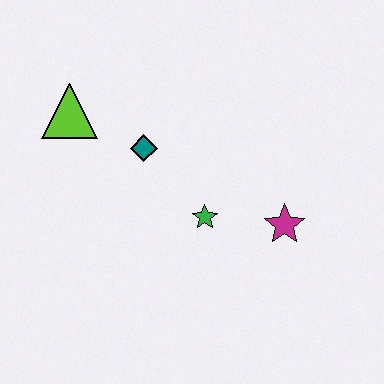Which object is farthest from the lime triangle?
The magenta star is farthest from the lime triangle.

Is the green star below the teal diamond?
Yes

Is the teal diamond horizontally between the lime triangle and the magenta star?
Yes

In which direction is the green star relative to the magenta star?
The green star is to the left of the magenta star.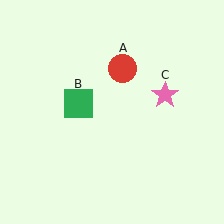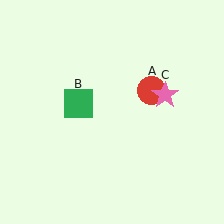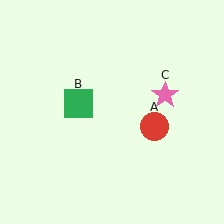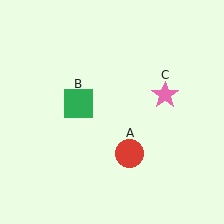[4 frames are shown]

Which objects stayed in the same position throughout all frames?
Green square (object B) and pink star (object C) remained stationary.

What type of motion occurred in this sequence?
The red circle (object A) rotated clockwise around the center of the scene.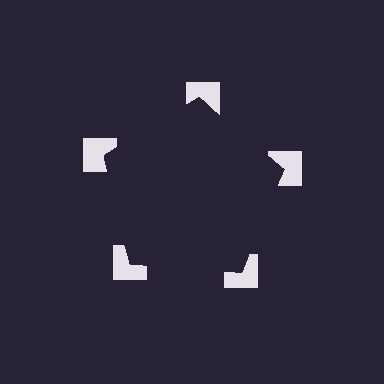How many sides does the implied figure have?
5 sides.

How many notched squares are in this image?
There are 5 — one at each vertex of the illusory pentagon.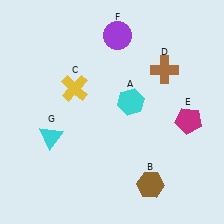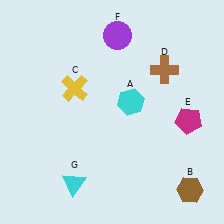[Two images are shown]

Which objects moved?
The objects that moved are: the brown hexagon (B), the cyan triangle (G).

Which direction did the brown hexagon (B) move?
The brown hexagon (B) moved right.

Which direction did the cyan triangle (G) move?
The cyan triangle (G) moved down.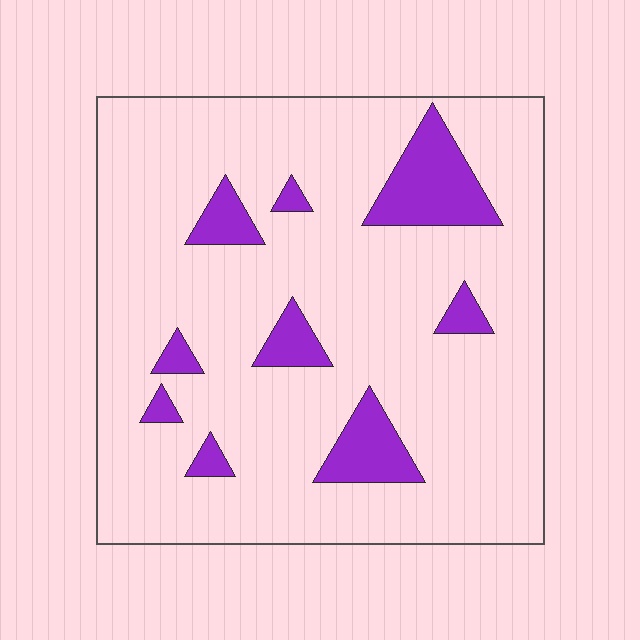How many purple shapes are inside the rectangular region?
9.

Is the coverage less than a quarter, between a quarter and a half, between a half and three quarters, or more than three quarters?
Less than a quarter.